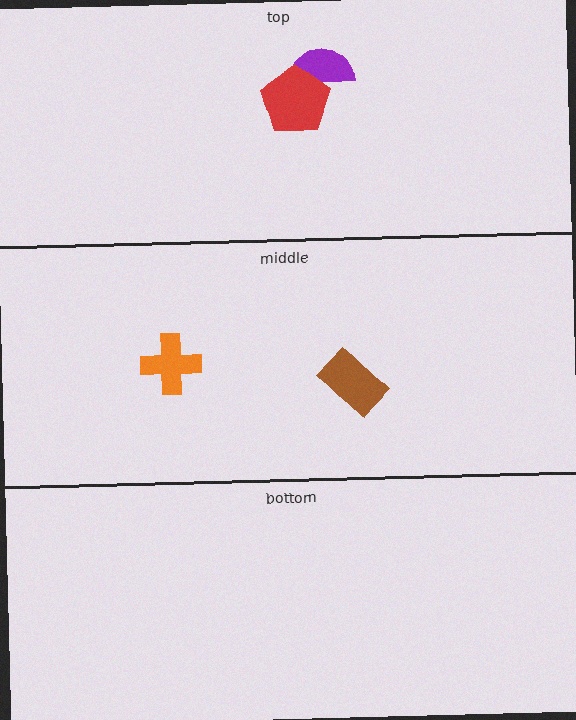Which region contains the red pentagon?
The top region.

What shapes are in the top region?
The purple semicircle, the red pentagon.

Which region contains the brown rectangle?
The middle region.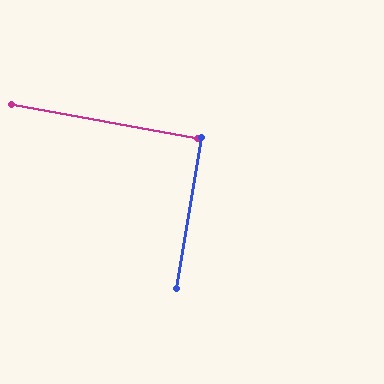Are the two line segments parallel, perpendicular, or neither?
Perpendicular — they meet at approximately 89°.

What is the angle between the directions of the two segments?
Approximately 89 degrees.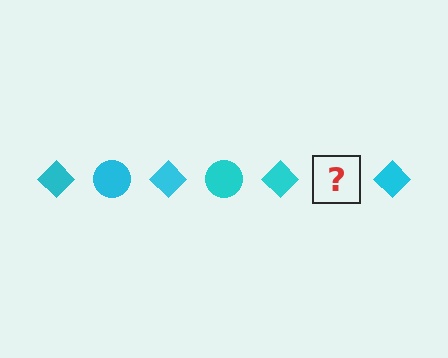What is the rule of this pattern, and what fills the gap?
The rule is that the pattern cycles through diamond, circle shapes in cyan. The gap should be filled with a cyan circle.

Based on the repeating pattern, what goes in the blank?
The blank should be a cyan circle.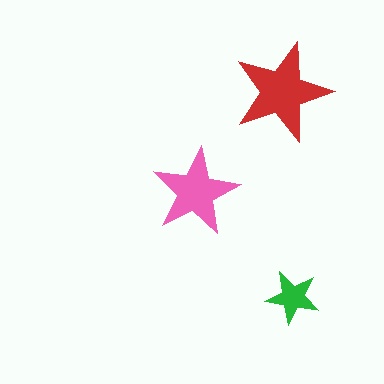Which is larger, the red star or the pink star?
The red one.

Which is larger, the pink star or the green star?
The pink one.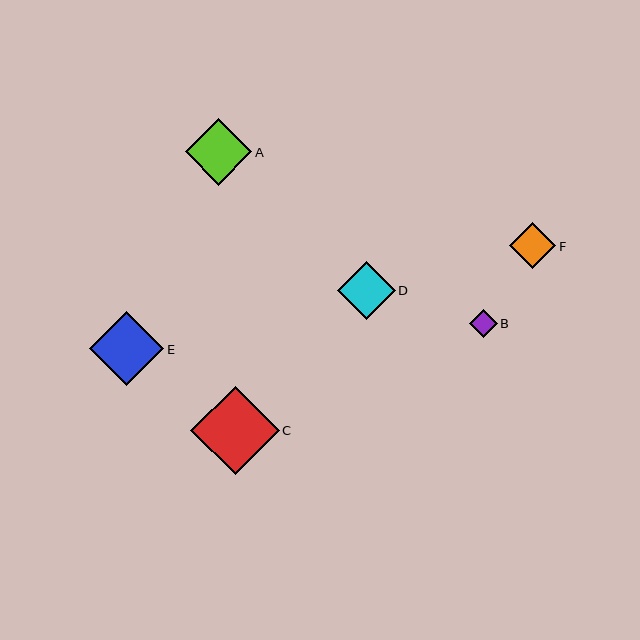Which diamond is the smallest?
Diamond B is the smallest with a size of approximately 28 pixels.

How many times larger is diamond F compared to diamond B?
Diamond F is approximately 1.7 times the size of diamond B.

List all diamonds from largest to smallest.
From largest to smallest: C, E, A, D, F, B.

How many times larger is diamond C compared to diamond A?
Diamond C is approximately 1.3 times the size of diamond A.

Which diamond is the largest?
Diamond C is the largest with a size of approximately 88 pixels.